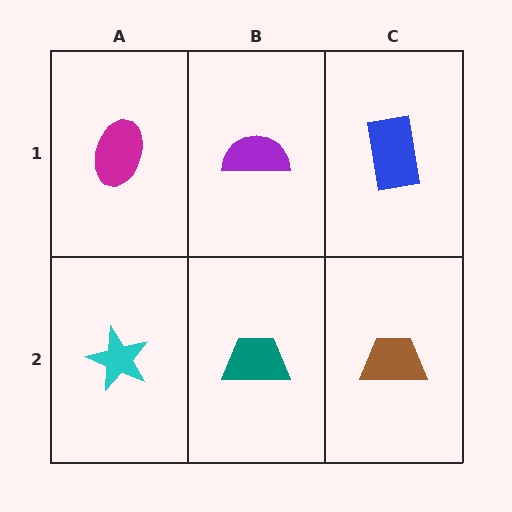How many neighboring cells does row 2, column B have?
3.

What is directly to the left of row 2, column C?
A teal trapezoid.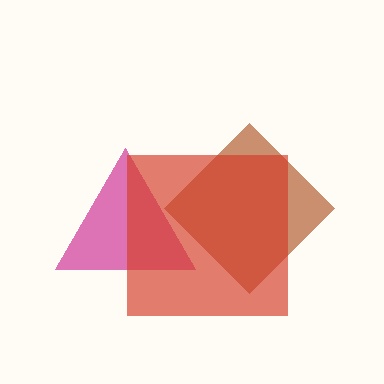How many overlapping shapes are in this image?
There are 3 overlapping shapes in the image.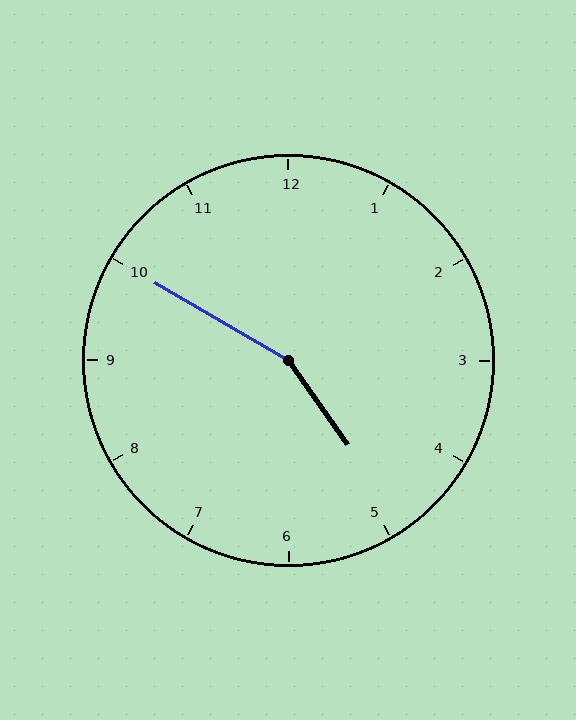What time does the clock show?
4:50.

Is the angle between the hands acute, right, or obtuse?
It is obtuse.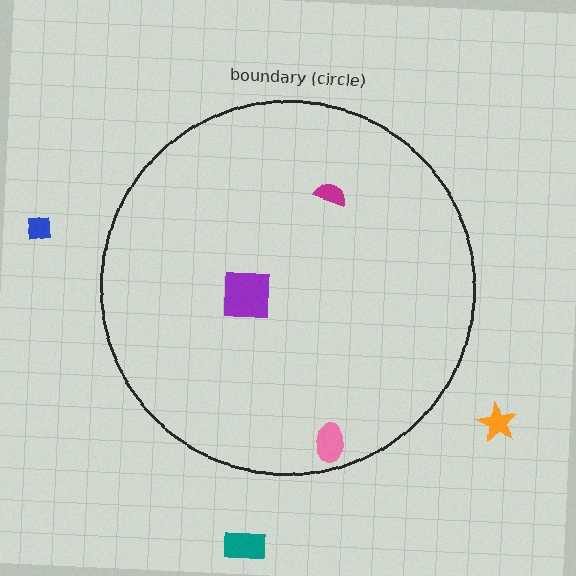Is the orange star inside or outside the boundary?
Outside.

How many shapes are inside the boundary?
3 inside, 3 outside.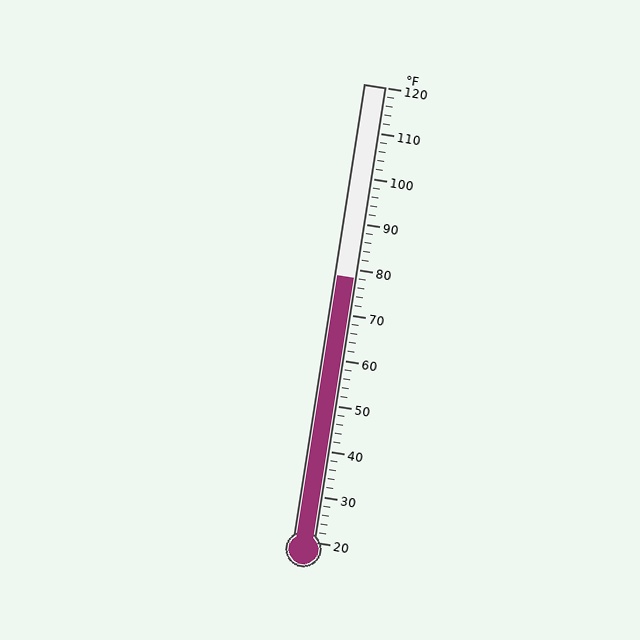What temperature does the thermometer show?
The thermometer shows approximately 78°F.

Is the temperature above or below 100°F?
The temperature is below 100°F.